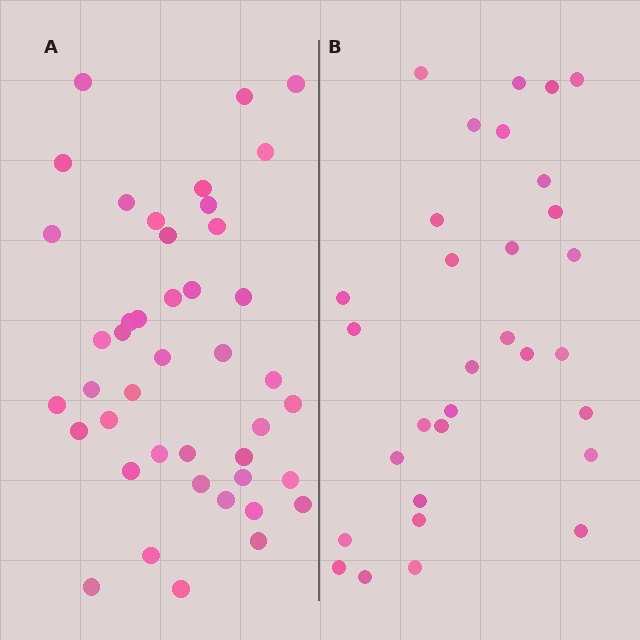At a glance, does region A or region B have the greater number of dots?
Region A (the left region) has more dots.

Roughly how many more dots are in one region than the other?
Region A has roughly 12 or so more dots than region B.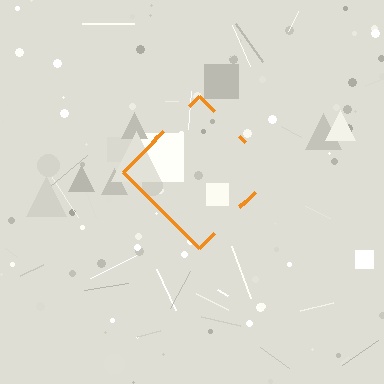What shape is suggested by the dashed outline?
The dashed outline suggests a diamond.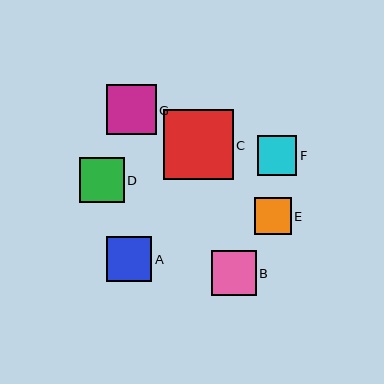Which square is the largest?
Square C is the largest with a size of approximately 70 pixels.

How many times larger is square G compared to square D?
Square G is approximately 1.1 times the size of square D.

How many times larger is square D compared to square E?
Square D is approximately 1.2 times the size of square E.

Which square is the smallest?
Square E is the smallest with a size of approximately 37 pixels.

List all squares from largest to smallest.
From largest to smallest: C, G, D, A, B, F, E.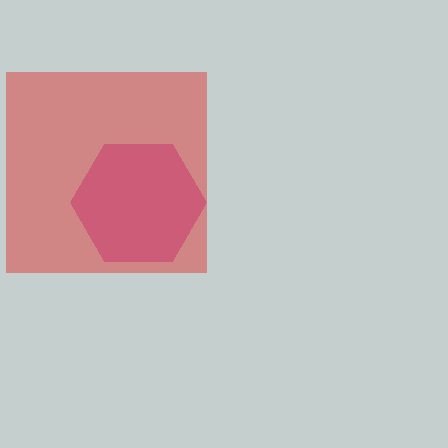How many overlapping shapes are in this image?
There are 2 overlapping shapes in the image.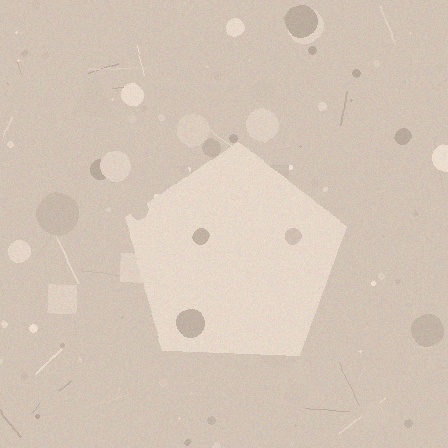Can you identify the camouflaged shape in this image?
The camouflaged shape is a pentagon.